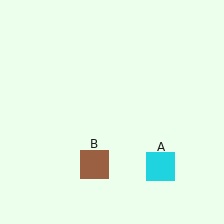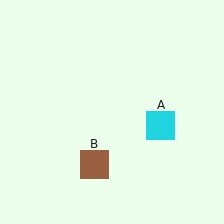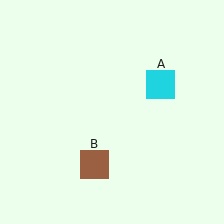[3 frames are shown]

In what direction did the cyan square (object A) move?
The cyan square (object A) moved up.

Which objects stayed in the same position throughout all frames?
Brown square (object B) remained stationary.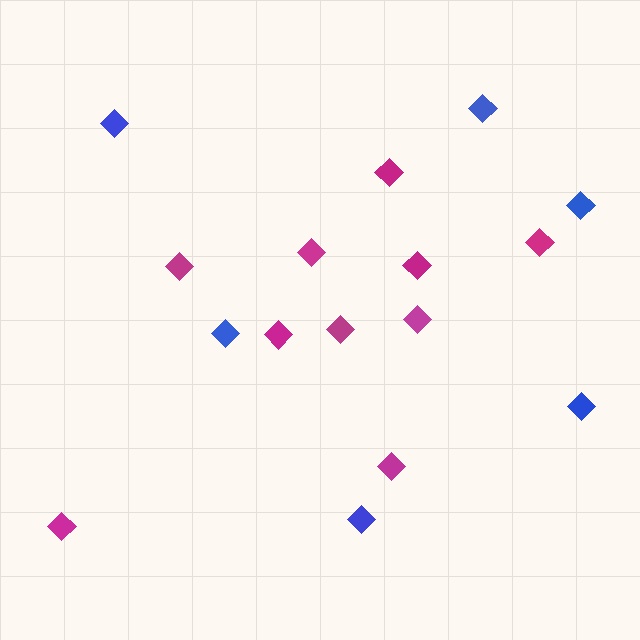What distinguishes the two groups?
There are 2 groups: one group of magenta diamonds (10) and one group of blue diamonds (6).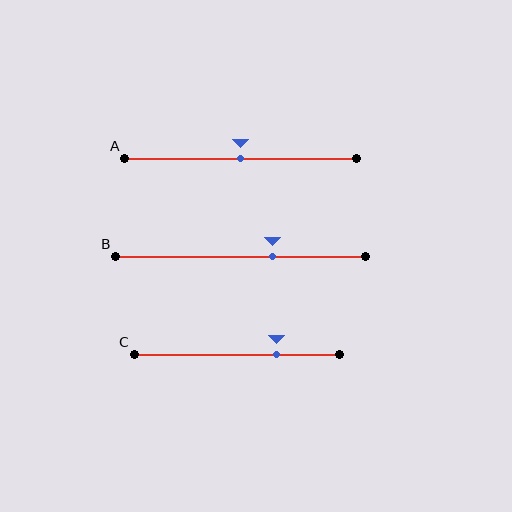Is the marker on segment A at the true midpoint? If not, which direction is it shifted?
Yes, the marker on segment A is at the true midpoint.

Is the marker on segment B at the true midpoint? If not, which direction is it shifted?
No, the marker on segment B is shifted to the right by about 12% of the segment length.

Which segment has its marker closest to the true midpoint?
Segment A has its marker closest to the true midpoint.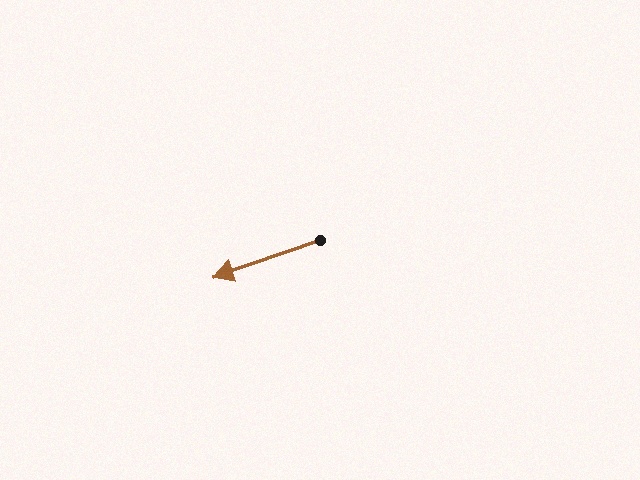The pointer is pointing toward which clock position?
Roughly 8 o'clock.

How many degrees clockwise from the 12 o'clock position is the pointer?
Approximately 251 degrees.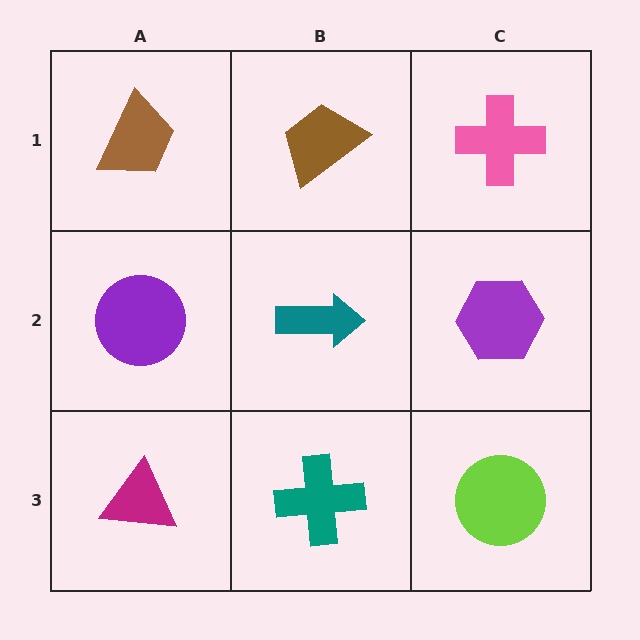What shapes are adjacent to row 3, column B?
A teal arrow (row 2, column B), a magenta triangle (row 3, column A), a lime circle (row 3, column C).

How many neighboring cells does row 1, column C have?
2.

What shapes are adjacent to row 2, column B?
A brown trapezoid (row 1, column B), a teal cross (row 3, column B), a purple circle (row 2, column A), a purple hexagon (row 2, column C).